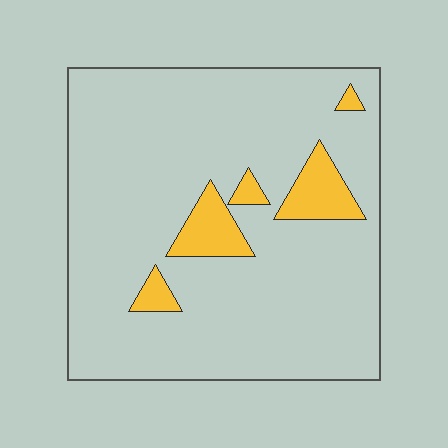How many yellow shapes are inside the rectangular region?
5.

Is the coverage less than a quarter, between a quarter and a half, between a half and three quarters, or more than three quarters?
Less than a quarter.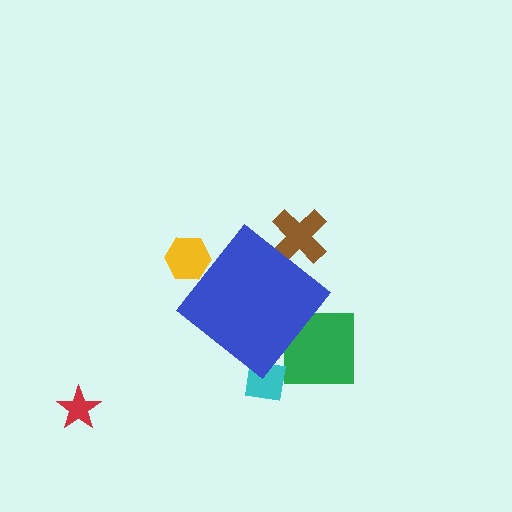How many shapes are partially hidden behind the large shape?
4 shapes are partially hidden.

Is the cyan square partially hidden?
Yes, the cyan square is partially hidden behind the blue diamond.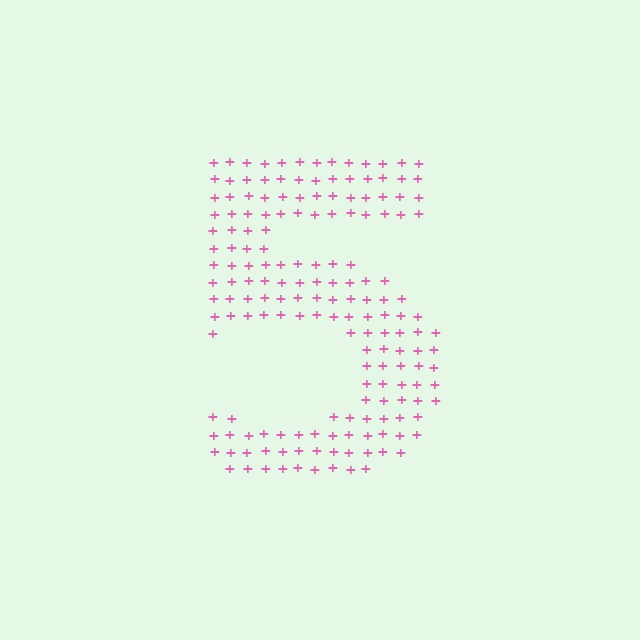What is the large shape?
The large shape is the digit 5.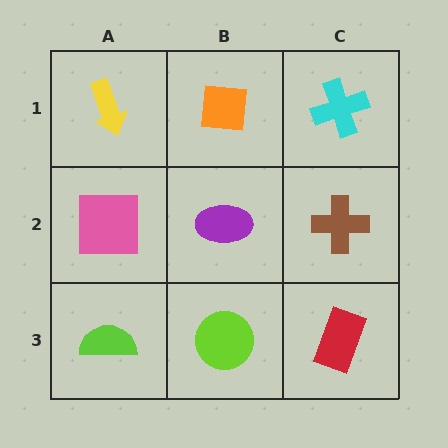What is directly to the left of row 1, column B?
A yellow arrow.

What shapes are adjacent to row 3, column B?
A purple ellipse (row 2, column B), a lime semicircle (row 3, column A), a red rectangle (row 3, column C).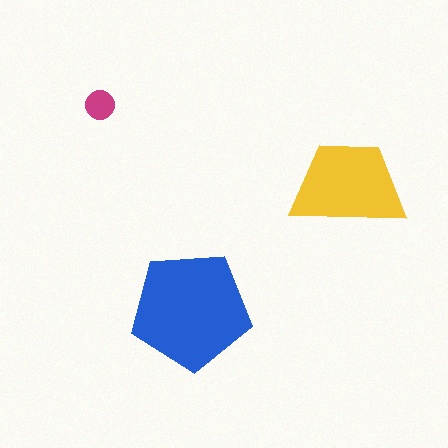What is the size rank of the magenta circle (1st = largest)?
3rd.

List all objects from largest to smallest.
The blue pentagon, the yellow trapezoid, the magenta circle.